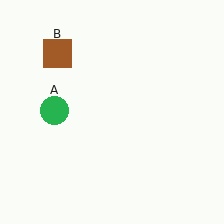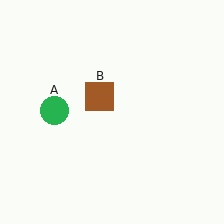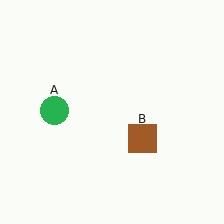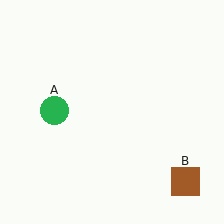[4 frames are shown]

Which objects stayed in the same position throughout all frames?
Green circle (object A) remained stationary.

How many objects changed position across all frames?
1 object changed position: brown square (object B).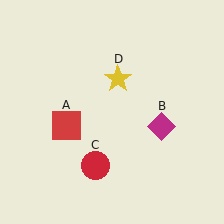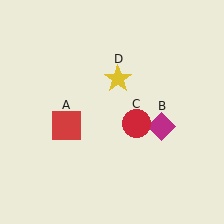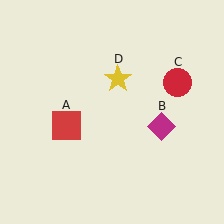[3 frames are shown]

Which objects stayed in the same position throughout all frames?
Red square (object A) and magenta diamond (object B) and yellow star (object D) remained stationary.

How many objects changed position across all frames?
1 object changed position: red circle (object C).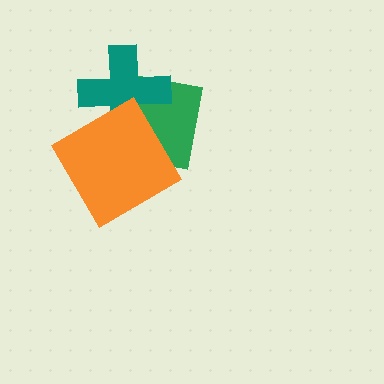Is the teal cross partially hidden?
Yes, it is partially covered by another shape.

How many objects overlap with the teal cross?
2 objects overlap with the teal cross.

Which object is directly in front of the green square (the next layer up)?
The teal cross is directly in front of the green square.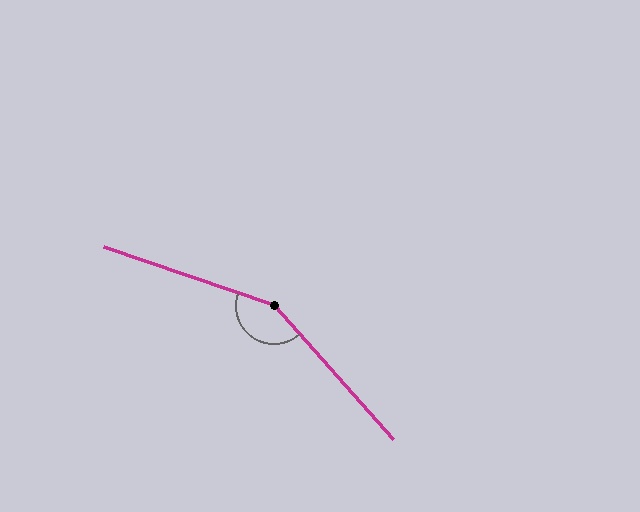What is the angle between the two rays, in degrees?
Approximately 151 degrees.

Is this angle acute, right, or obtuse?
It is obtuse.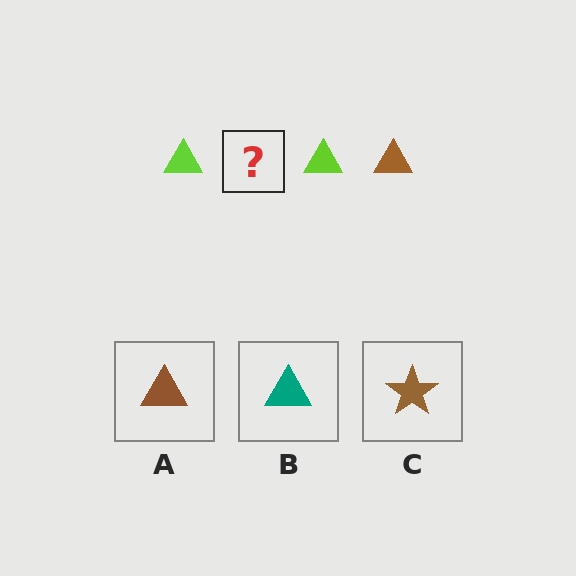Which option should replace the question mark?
Option A.